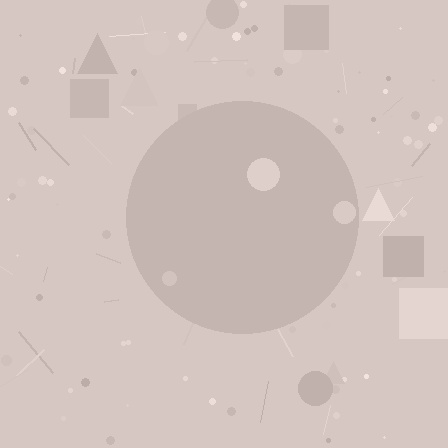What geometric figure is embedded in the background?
A circle is embedded in the background.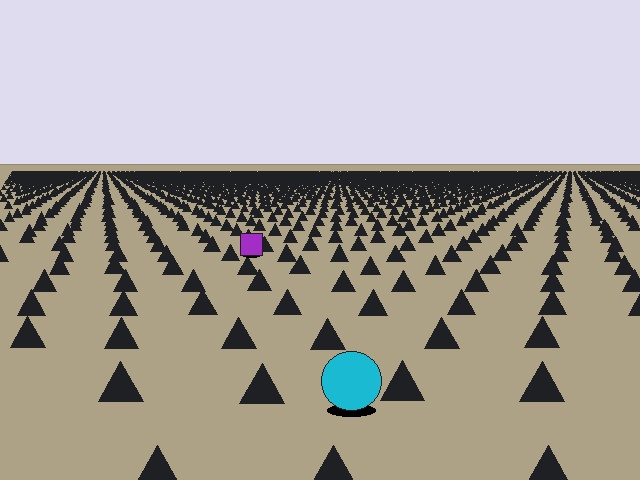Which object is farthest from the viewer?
The purple square is farthest from the viewer. It appears smaller and the ground texture around it is denser.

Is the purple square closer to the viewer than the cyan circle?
No. The cyan circle is closer — you can tell from the texture gradient: the ground texture is coarser near it.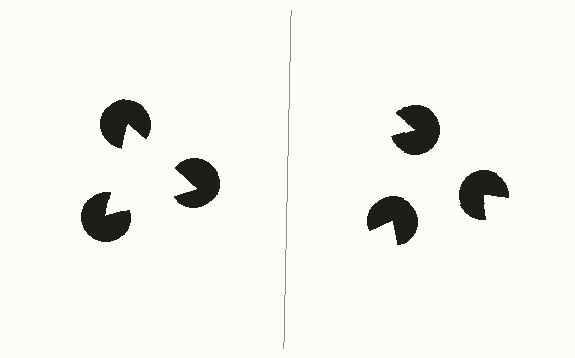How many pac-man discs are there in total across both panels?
6 — 3 on each side.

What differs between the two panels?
The pac-man discs are positioned identically on both sides; only the wedge orientations differ. On the left they align to a triangle; on the right they are misaligned.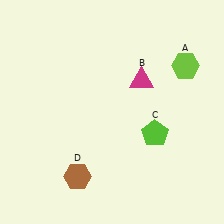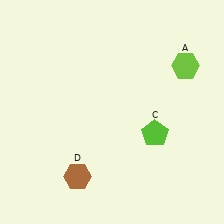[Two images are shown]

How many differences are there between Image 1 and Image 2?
There is 1 difference between the two images.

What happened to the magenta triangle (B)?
The magenta triangle (B) was removed in Image 2. It was in the top-right area of Image 1.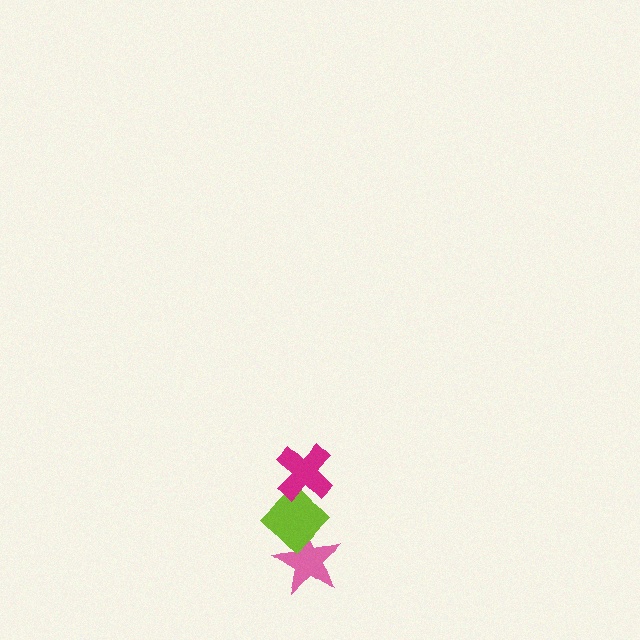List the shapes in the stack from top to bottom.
From top to bottom: the magenta cross, the lime diamond, the pink star.